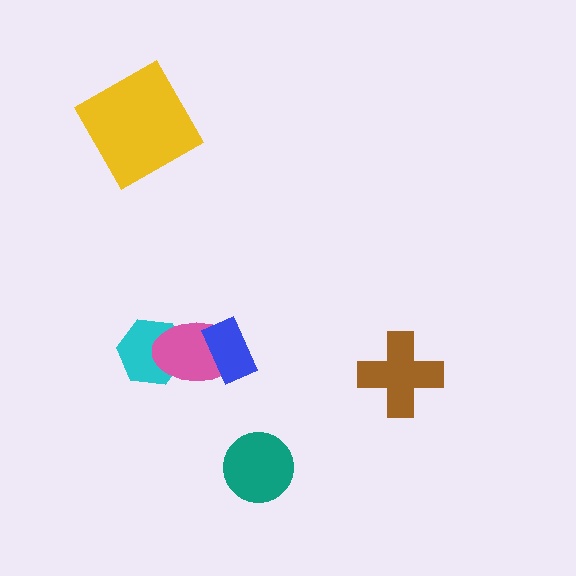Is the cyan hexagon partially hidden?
Yes, it is partially covered by another shape.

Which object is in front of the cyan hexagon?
The pink ellipse is in front of the cyan hexagon.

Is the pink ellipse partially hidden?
Yes, it is partially covered by another shape.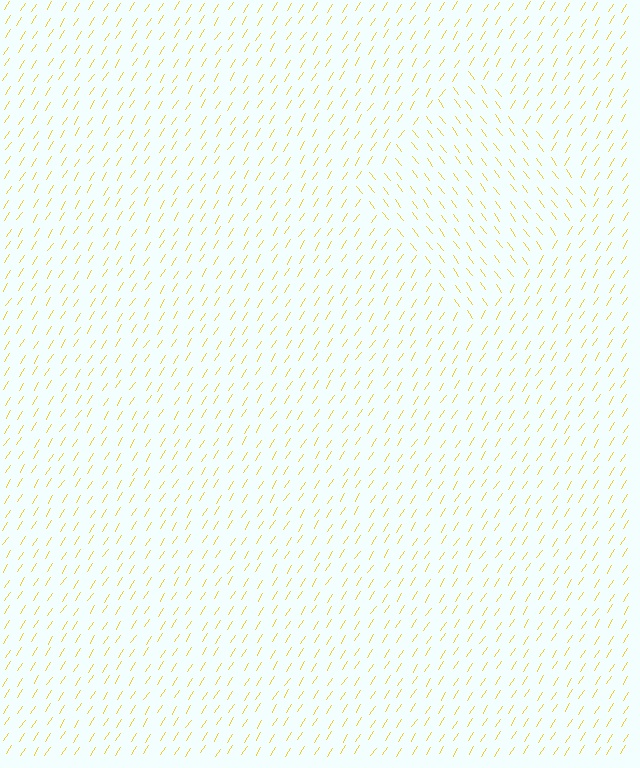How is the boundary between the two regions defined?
The boundary is defined purely by a change in line orientation (approximately 69 degrees difference). All lines are the same color and thickness.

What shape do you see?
I see a diamond.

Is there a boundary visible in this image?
Yes, there is a texture boundary formed by a change in line orientation.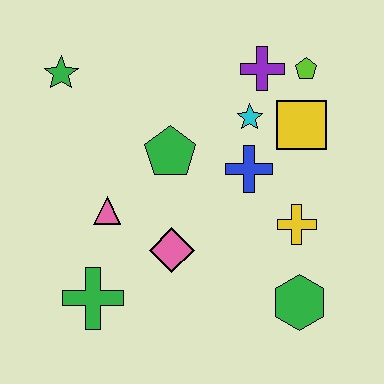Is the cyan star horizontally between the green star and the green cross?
No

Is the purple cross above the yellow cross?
Yes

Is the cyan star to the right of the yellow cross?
No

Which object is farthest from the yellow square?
The green cross is farthest from the yellow square.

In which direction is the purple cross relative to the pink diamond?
The purple cross is above the pink diamond.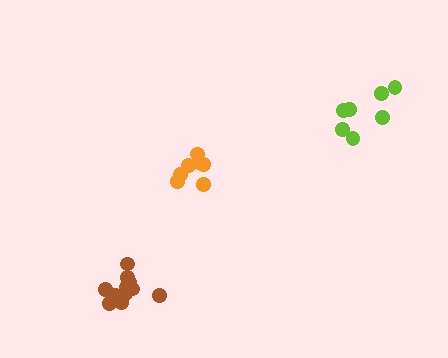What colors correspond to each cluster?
The clusters are colored: orange, brown, lime.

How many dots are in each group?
Group 1: 7 dots, Group 2: 11 dots, Group 3: 7 dots (25 total).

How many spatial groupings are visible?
There are 3 spatial groupings.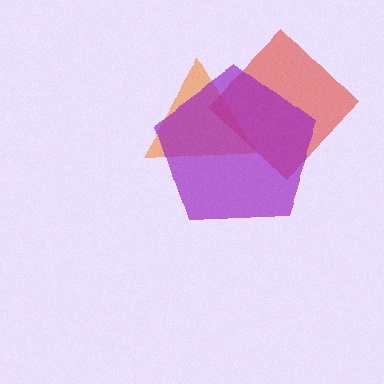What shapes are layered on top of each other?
The layered shapes are: an orange triangle, a red diamond, a purple pentagon.